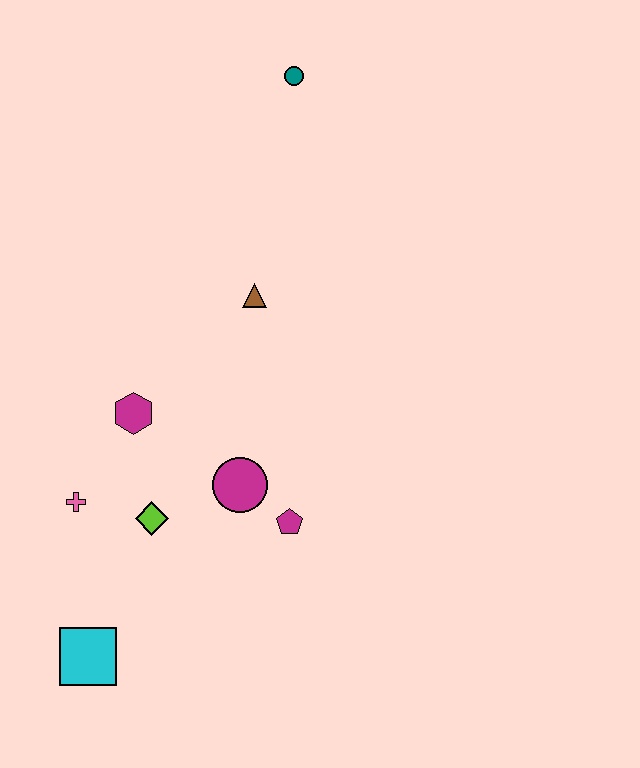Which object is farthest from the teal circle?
The cyan square is farthest from the teal circle.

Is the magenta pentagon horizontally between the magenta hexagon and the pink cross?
No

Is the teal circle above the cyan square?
Yes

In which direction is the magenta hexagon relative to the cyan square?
The magenta hexagon is above the cyan square.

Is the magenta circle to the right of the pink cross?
Yes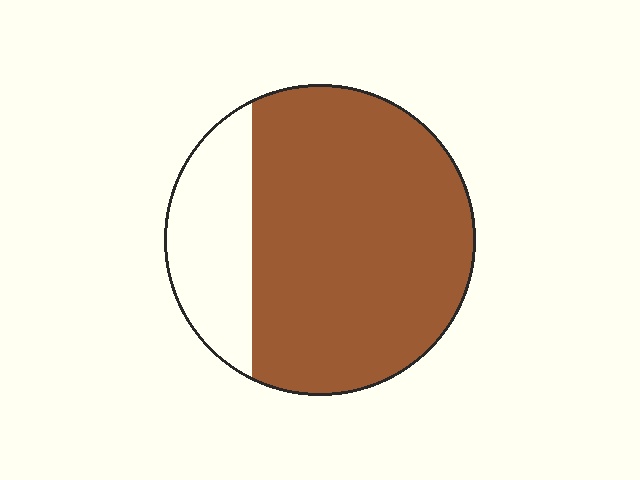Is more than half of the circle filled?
Yes.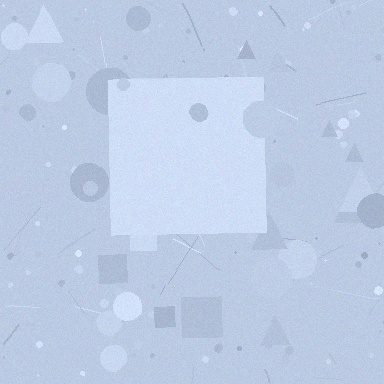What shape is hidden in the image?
A square is hidden in the image.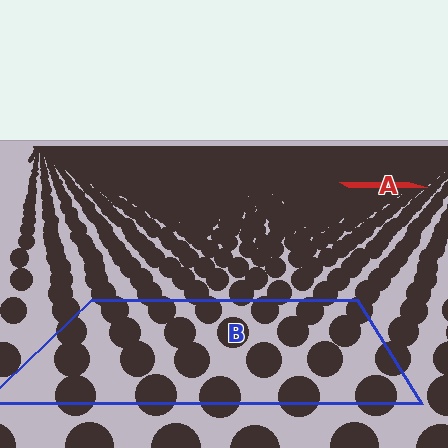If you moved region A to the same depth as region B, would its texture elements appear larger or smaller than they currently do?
They would appear larger. At a closer depth, the same texture elements are projected at a bigger on-screen size.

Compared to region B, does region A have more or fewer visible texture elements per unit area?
Region A has more texture elements per unit area — they are packed more densely because it is farther away.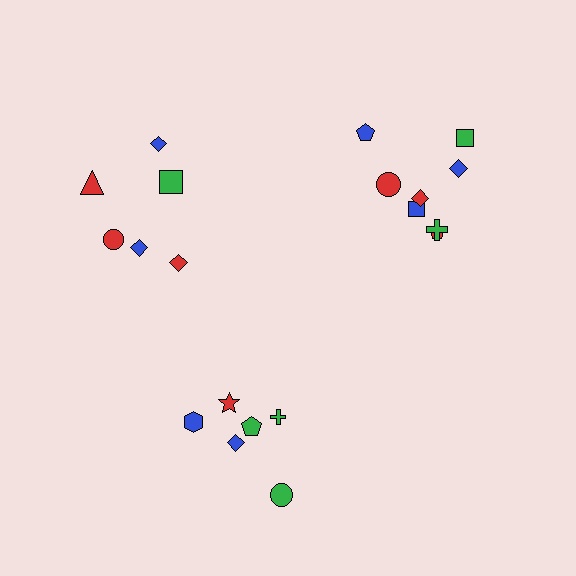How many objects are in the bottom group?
There are 6 objects.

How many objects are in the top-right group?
There are 8 objects.